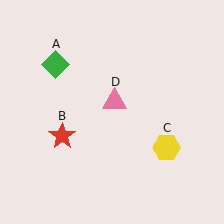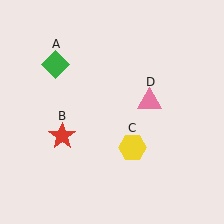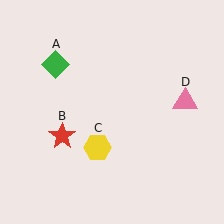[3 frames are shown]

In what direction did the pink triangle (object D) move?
The pink triangle (object D) moved right.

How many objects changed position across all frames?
2 objects changed position: yellow hexagon (object C), pink triangle (object D).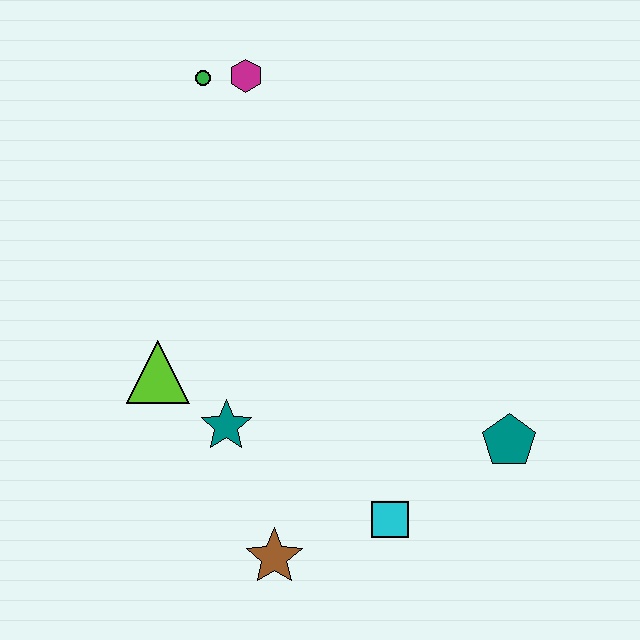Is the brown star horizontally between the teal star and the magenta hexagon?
No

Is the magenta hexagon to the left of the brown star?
Yes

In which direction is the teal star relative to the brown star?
The teal star is above the brown star.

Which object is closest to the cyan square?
The brown star is closest to the cyan square.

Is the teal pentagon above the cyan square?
Yes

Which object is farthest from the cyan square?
The green circle is farthest from the cyan square.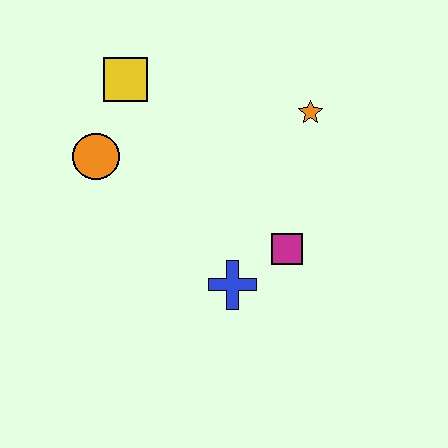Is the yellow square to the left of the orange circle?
No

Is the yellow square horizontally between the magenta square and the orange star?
No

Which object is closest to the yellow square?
The orange circle is closest to the yellow square.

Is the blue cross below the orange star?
Yes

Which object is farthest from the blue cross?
The yellow square is farthest from the blue cross.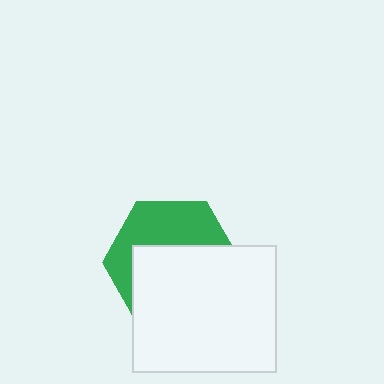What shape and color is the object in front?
The object in front is a white rectangle.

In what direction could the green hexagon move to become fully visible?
The green hexagon could move up. That would shift it out from behind the white rectangle entirely.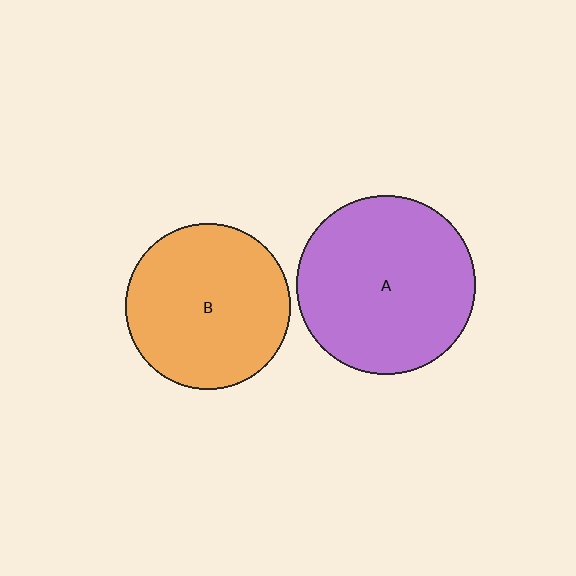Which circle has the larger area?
Circle A (purple).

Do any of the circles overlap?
No, none of the circles overlap.